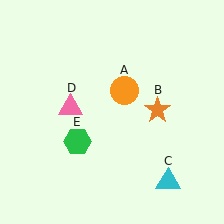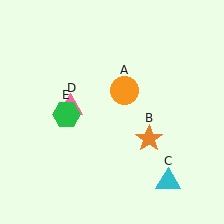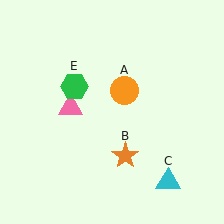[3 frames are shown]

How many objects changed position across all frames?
2 objects changed position: orange star (object B), green hexagon (object E).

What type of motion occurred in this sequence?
The orange star (object B), green hexagon (object E) rotated clockwise around the center of the scene.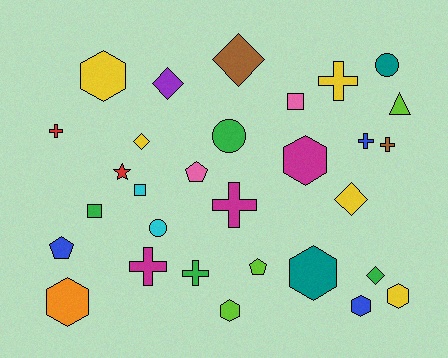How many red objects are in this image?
There are 2 red objects.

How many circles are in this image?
There are 3 circles.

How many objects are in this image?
There are 30 objects.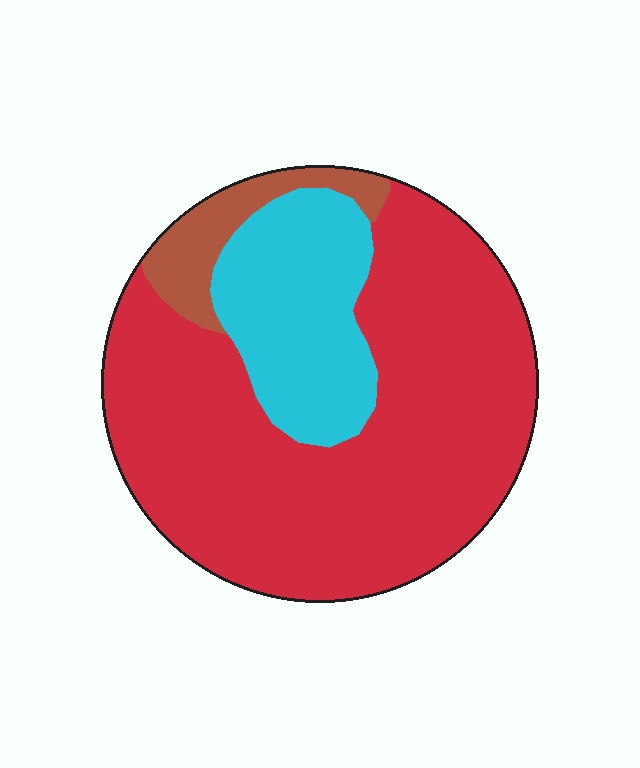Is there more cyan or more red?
Red.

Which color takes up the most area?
Red, at roughly 70%.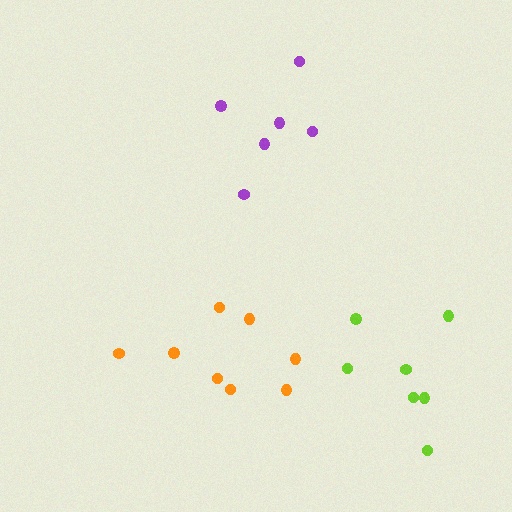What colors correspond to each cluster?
The clusters are colored: purple, lime, orange.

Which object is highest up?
The purple cluster is topmost.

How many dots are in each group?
Group 1: 6 dots, Group 2: 7 dots, Group 3: 8 dots (21 total).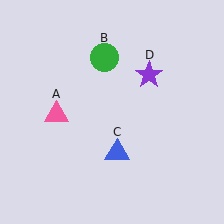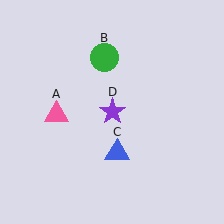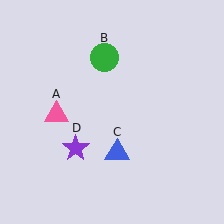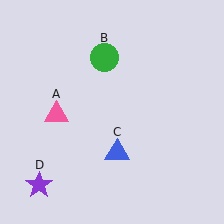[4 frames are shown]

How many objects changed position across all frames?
1 object changed position: purple star (object D).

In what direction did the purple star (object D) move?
The purple star (object D) moved down and to the left.